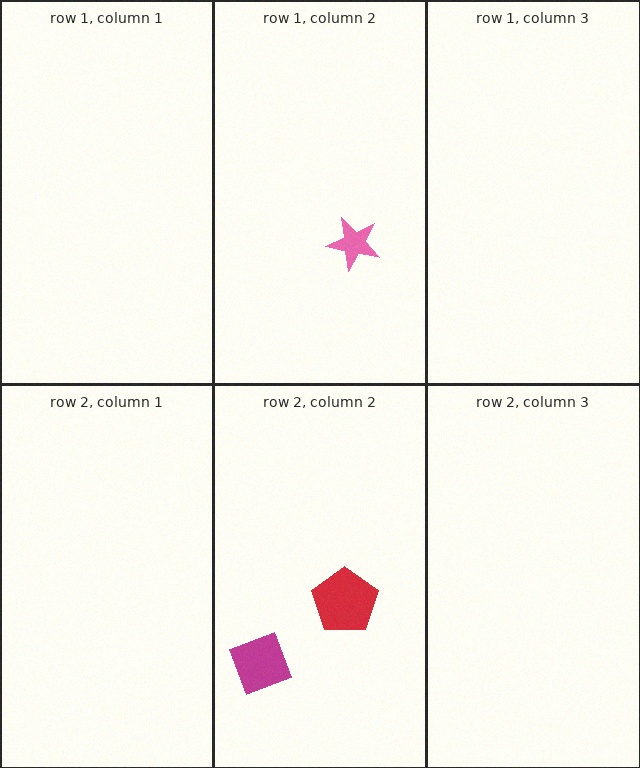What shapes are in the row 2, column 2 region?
The magenta square, the red pentagon.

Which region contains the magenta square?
The row 2, column 2 region.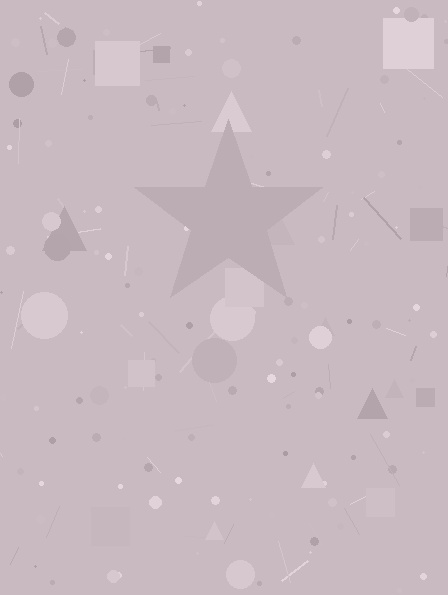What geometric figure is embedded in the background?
A star is embedded in the background.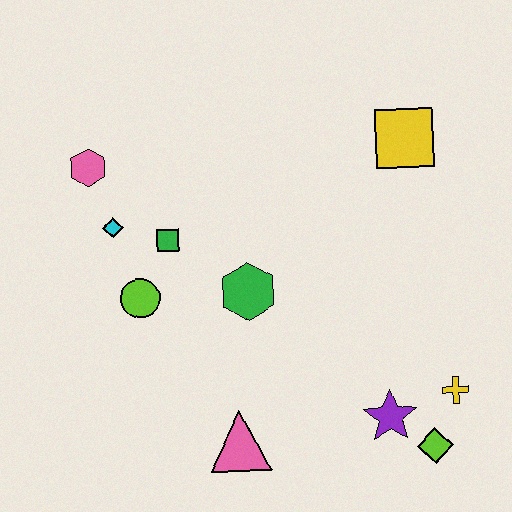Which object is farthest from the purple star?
The pink hexagon is farthest from the purple star.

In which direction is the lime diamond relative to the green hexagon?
The lime diamond is to the right of the green hexagon.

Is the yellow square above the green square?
Yes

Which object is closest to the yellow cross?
The lime diamond is closest to the yellow cross.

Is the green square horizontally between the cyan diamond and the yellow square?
Yes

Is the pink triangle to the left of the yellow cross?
Yes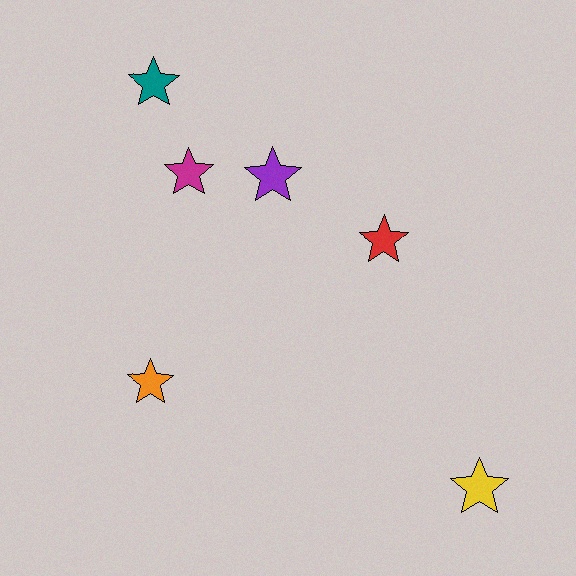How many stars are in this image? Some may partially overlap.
There are 6 stars.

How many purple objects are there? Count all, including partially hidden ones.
There is 1 purple object.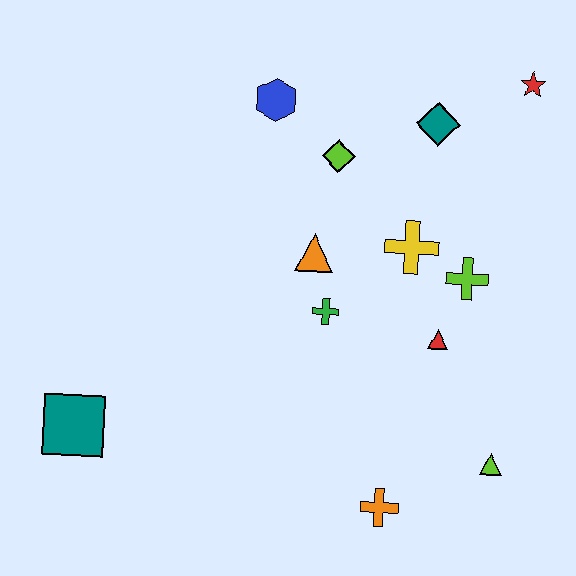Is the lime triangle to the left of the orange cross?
No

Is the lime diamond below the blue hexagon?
Yes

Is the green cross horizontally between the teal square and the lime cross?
Yes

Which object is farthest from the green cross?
The red star is farthest from the green cross.